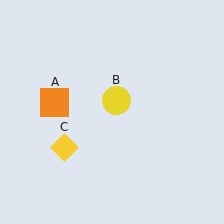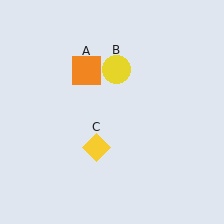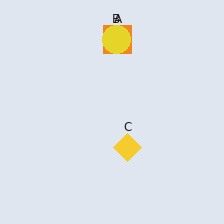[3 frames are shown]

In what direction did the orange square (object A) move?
The orange square (object A) moved up and to the right.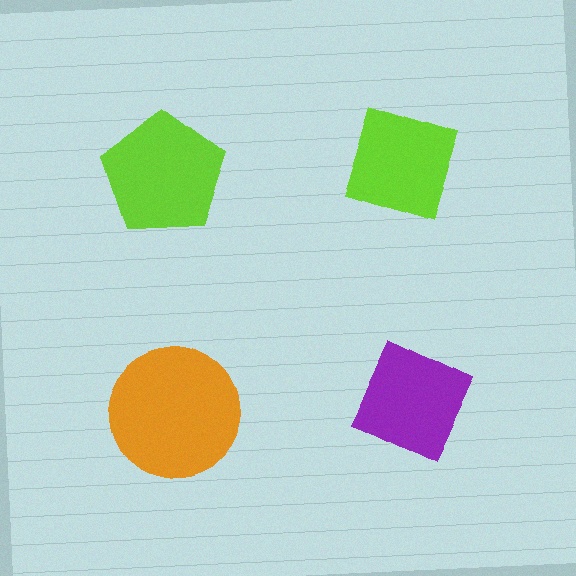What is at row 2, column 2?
A purple diamond.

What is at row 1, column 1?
A lime pentagon.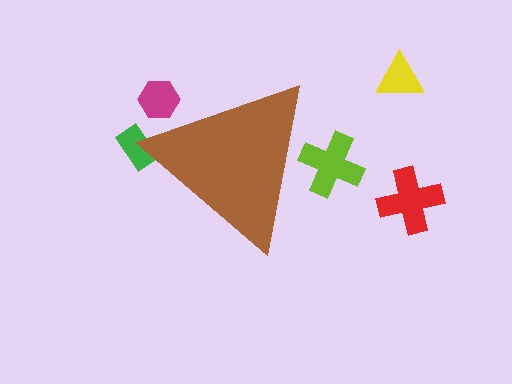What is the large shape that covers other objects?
A brown triangle.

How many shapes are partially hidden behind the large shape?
3 shapes are partially hidden.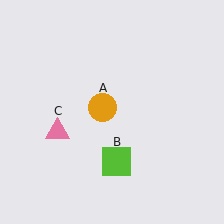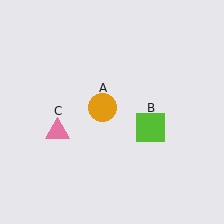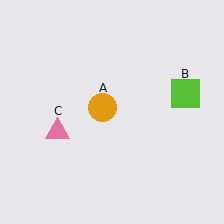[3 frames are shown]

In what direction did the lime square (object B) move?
The lime square (object B) moved up and to the right.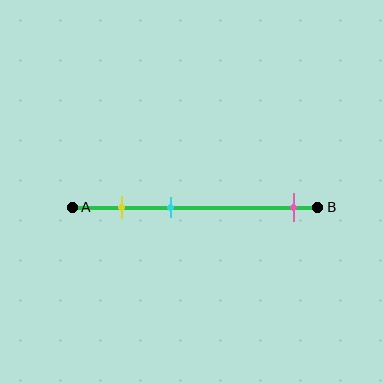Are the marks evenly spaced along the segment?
No, the marks are not evenly spaced.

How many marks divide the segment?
There are 3 marks dividing the segment.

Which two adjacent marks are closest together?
The yellow and cyan marks are the closest adjacent pair.